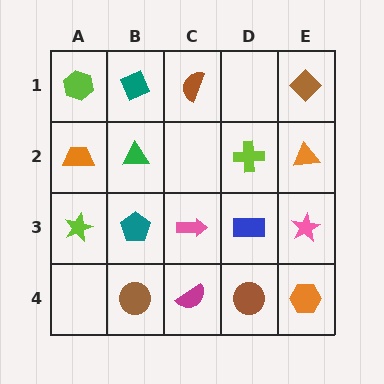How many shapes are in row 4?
4 shapes.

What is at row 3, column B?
A teal pentagon.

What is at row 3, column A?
A lime star.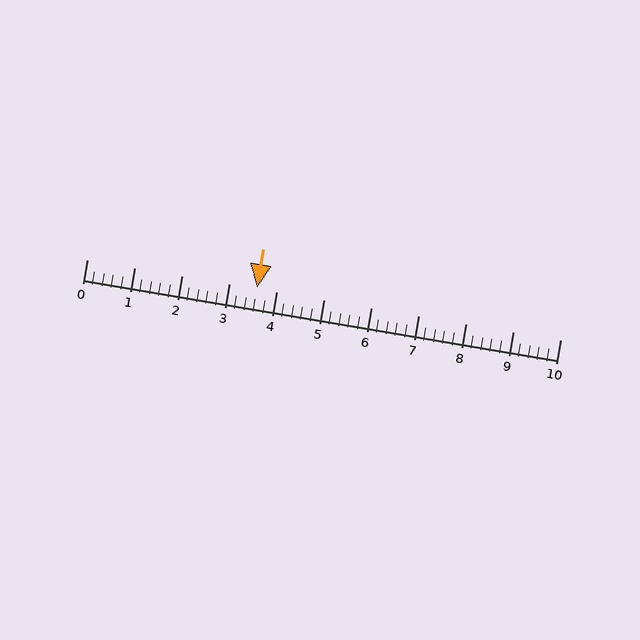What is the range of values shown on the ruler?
The ruler shows values from 0 to 10.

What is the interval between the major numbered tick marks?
The major tick marks are spaced 1 units apart.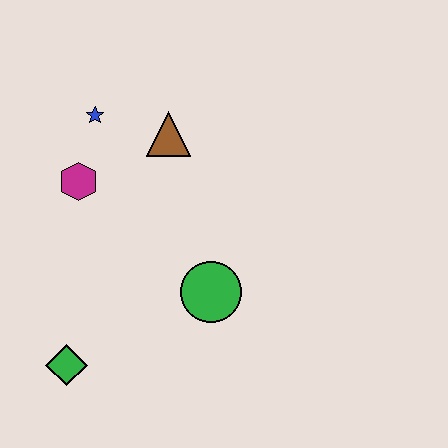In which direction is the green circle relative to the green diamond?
The green circle is to the right of the green diamond.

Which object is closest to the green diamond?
The green circle is closest to the green diamond.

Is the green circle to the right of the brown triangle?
Yes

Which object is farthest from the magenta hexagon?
The green diamond is farthest from the magenta hexagon.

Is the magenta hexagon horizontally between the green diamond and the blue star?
Yes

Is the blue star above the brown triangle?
Yes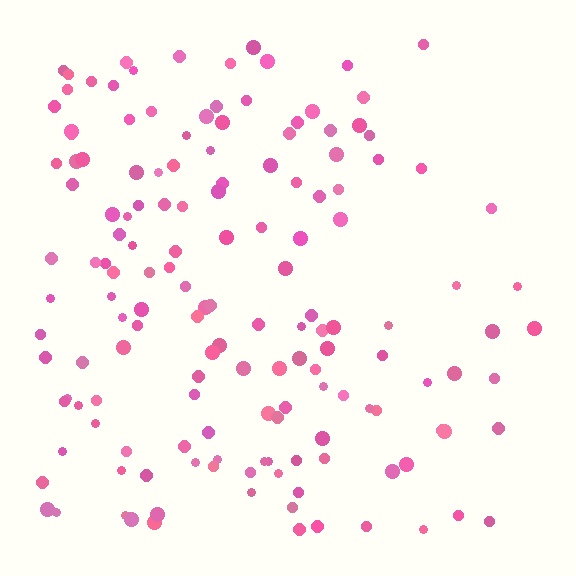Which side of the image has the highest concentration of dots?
The left.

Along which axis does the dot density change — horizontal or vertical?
Horizontal.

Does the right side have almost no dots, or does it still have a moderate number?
Still a moderate number, just noticeably fewer than the left.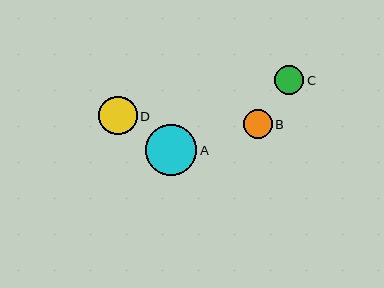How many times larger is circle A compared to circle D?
Circle A is approximately 1.3 times the size of circle D.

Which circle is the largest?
Circle A is the largest with a size of approximately 51 pixels.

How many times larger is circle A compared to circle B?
Circle A is approximately 1.8 times the size of circle B.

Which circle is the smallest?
Circle B is the smallest with a size of approximately 29 pixels.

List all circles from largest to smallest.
From largest to smallest: A, D, C, B.